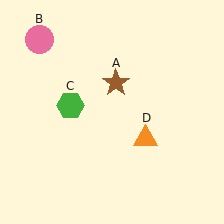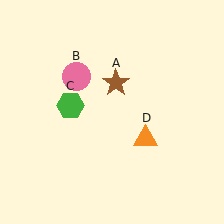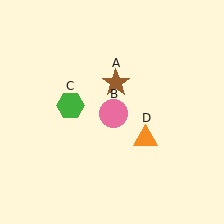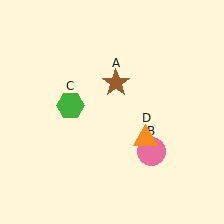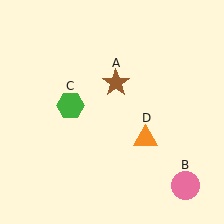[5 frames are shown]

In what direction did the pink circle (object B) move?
The pink circle (object B) moved down and to the right.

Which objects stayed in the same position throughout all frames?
Brown star (object A) and green hexagon (object C) and orange triangle (object D) remained stationary.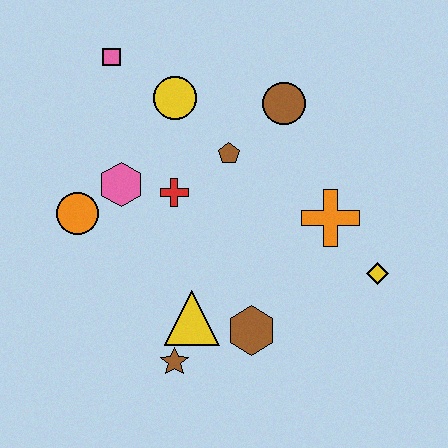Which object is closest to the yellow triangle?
The brown star is closest to the yellow triangle.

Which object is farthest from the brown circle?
The brown star is farthest from the brown circle.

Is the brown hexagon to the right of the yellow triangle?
Yes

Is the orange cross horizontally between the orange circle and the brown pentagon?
No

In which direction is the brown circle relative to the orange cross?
The brown circle is above the orange cross.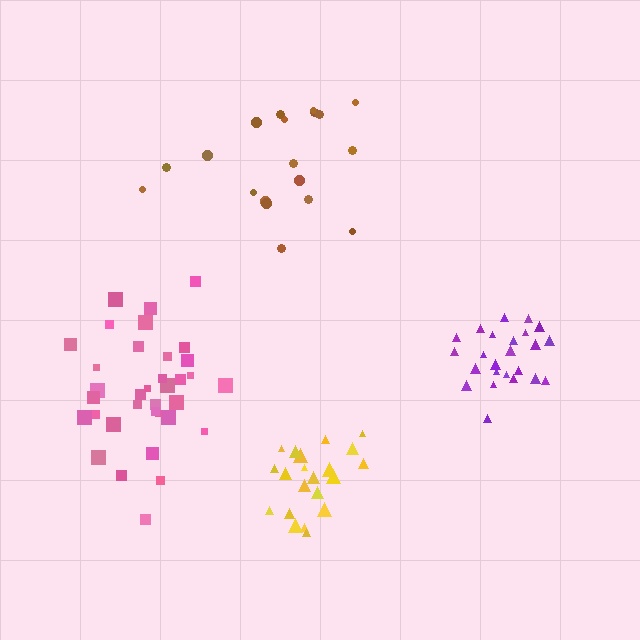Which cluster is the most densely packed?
Yellow.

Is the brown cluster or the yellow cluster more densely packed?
Yellow.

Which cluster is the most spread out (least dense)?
Brown.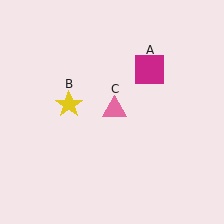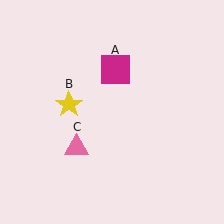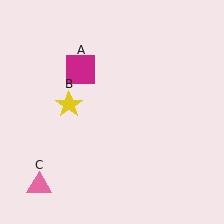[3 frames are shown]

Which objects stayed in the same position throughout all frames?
Yellow star (object B) remained stationary.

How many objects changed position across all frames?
2 objects changed position: magenta square (object A), pink triangle (object C).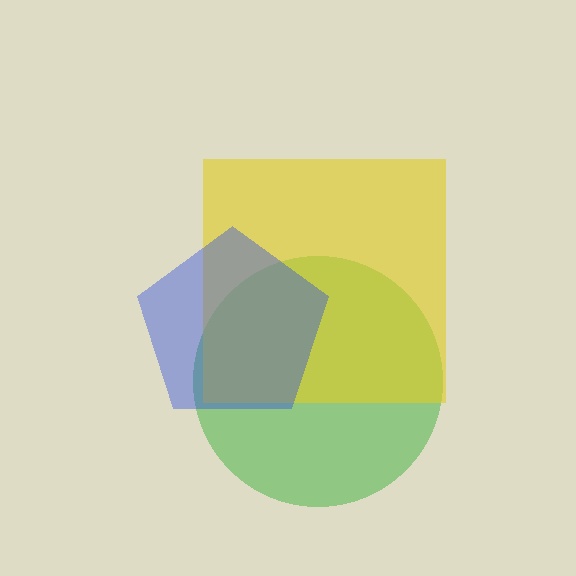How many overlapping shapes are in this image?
There are 3 overlapping shapes in the image.